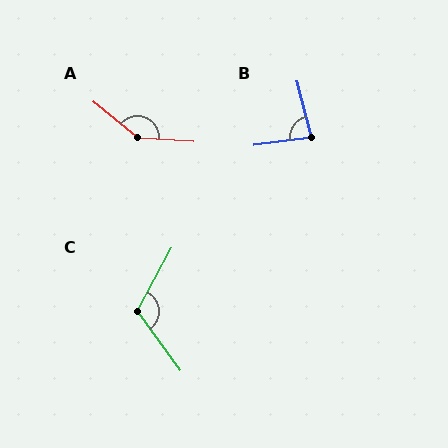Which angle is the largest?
A, at approximately 144 degrees.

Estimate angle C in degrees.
Approximately 115 degrees.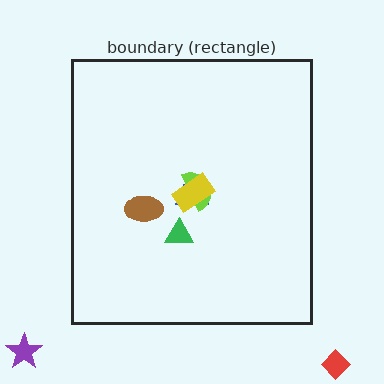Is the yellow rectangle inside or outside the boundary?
Inside.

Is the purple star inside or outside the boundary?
Outside.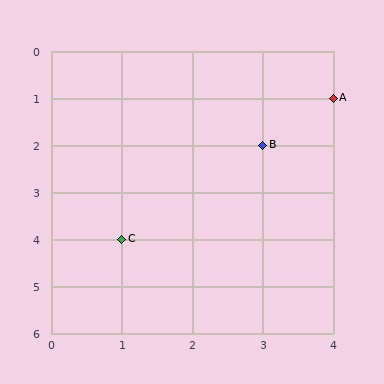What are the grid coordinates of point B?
Point B is at grid coordinates (3, 2).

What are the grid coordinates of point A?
Point A is at grid coordinates (4, 1).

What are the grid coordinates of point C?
Point C is at grid coordinates (1, 4).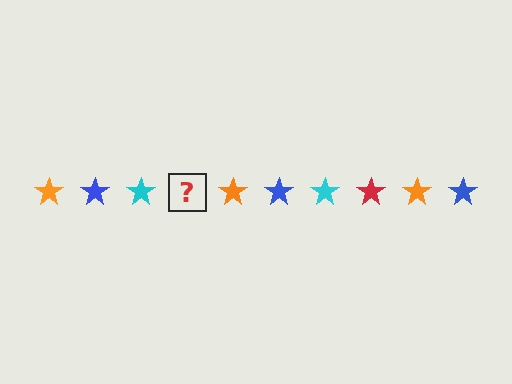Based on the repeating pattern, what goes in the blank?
The blank should be a red star.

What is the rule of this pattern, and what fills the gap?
The rule is that the pattern cycles through orange, blue, cyan, red stars. The gap should be filled with a red star.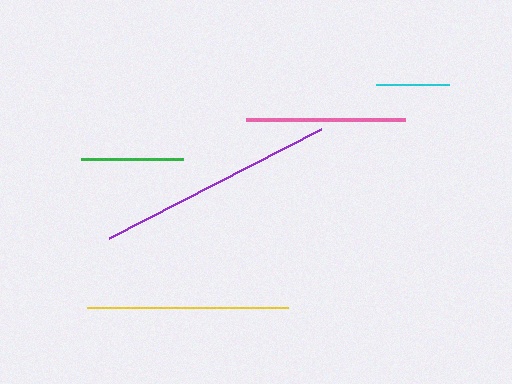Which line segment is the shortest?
The cyan line is the shortest at approximately 73 pixels.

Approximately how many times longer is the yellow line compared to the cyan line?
The yellow line is approximately 2.7 times the length of the cyan line.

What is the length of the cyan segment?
The cyan segment is approximately 73 pixels long.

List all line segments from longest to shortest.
From longest to shortest: purple, yellow, pink, green, cyan.